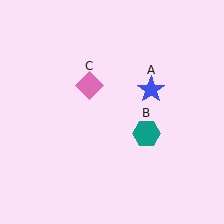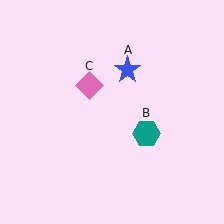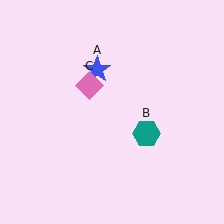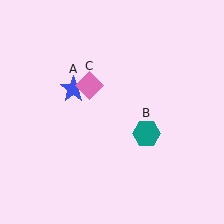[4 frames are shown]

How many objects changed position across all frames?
1 object changed position: blue star (object A).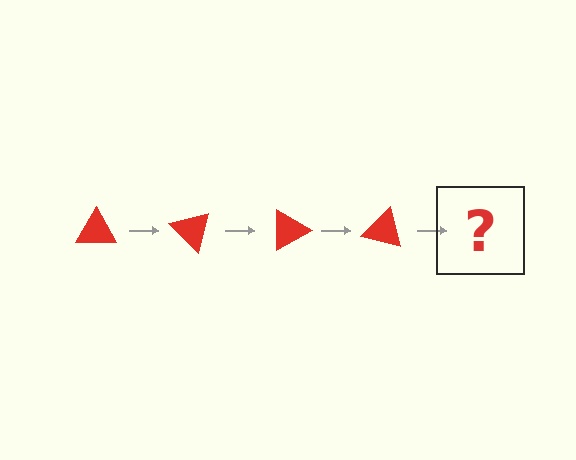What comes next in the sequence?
The next element should be a red triangle rotated 180 degrees.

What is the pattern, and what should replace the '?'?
The pattern is that the triangle rotates 45 degrees each step. The '?' should be a red triangle rotated 180 degrees.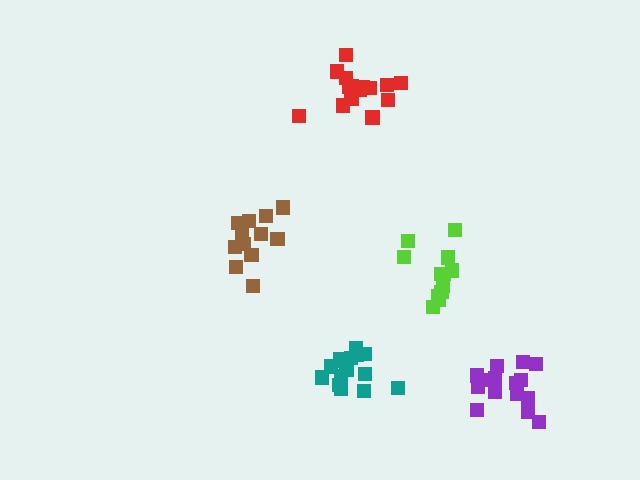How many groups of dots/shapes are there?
There are 5 groups.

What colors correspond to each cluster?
The clusters are colored: teal, red, lime, brown, purple.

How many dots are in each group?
Group 1: 15 dots, Group 2: 16 dots, Group 3: 12 dots, Group 4: 13 dots, Group 5: 15 dots (71 total).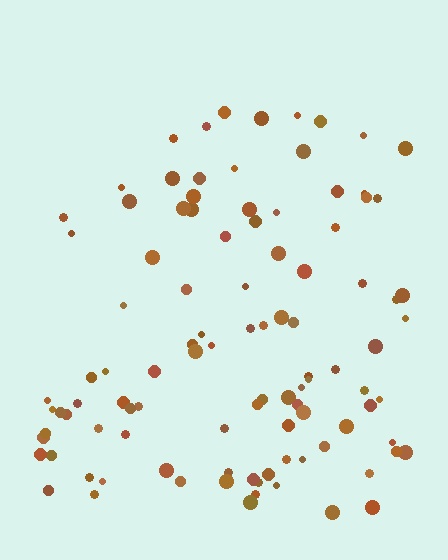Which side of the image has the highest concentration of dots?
The bottom.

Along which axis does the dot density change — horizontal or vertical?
Vertical.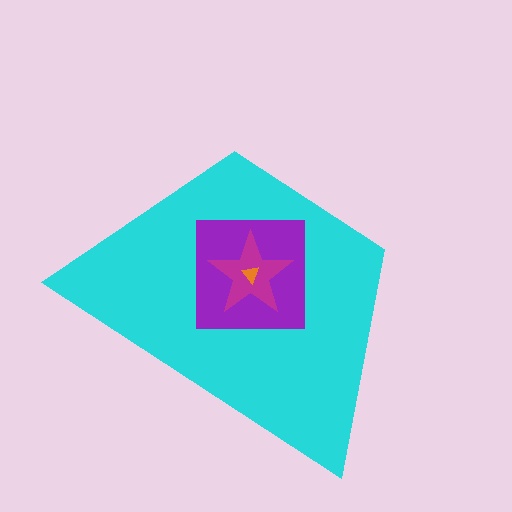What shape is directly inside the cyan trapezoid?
The purple square.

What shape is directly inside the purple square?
The magenta star.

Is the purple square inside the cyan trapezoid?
Yes.